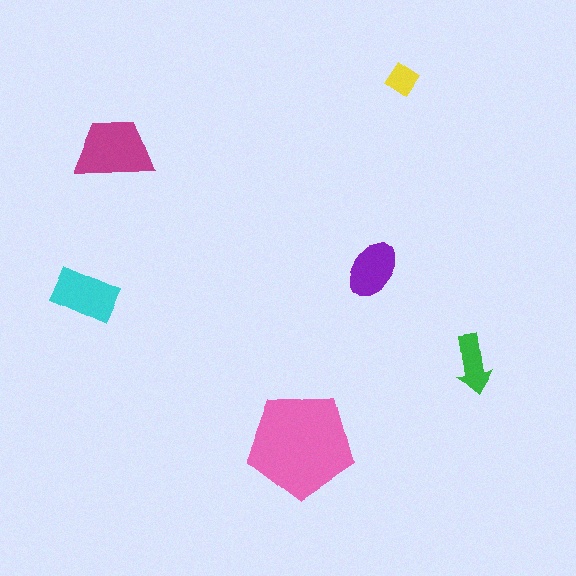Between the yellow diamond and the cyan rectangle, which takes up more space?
The cyan rectangle.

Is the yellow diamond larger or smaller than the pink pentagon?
Smaller.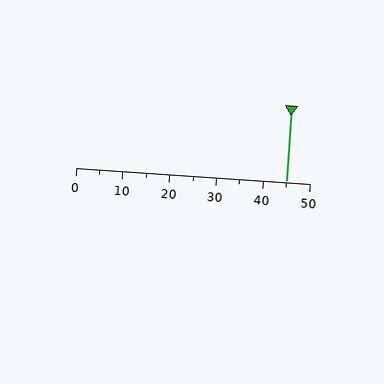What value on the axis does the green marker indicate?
The marker indicates approximately 45.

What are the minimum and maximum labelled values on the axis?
The axis runs from 0 to 50.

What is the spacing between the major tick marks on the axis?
The major ticks are spaced 10 apart.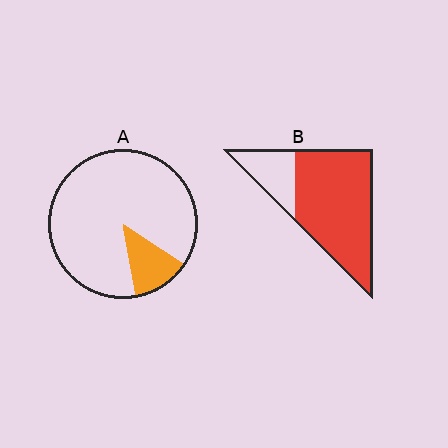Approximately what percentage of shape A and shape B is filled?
A is approximately 15% and B is approximately 75%.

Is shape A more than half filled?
No.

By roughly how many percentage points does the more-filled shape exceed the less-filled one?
By roughly 65 percentage points (B over A).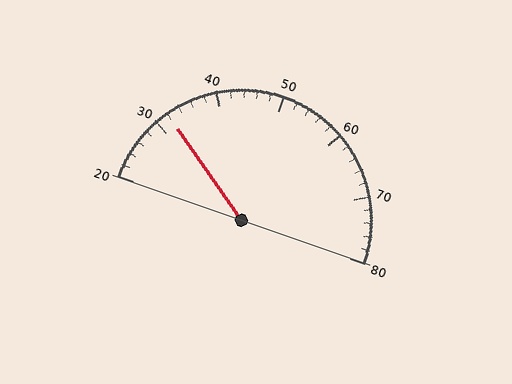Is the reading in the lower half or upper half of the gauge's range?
The reading is in the lower half of the range (20 to 80).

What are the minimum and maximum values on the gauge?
The gauge ranges from 20 to 80.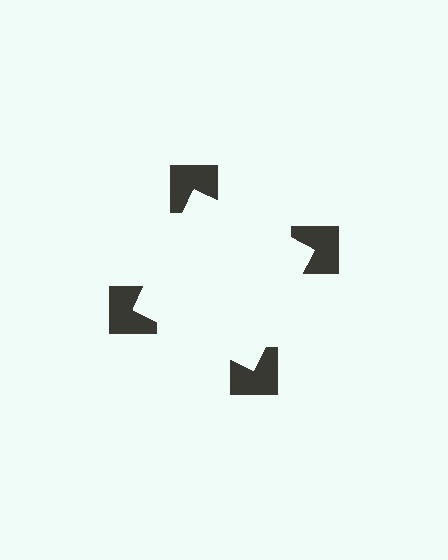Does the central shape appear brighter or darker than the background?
It typically appears slightly brighter than the background, even though no actual brightness change is drawn.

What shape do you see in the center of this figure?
An illusory square — its edges are inferred from the aligned wedge cuts in the notched squares, not physically drawn.